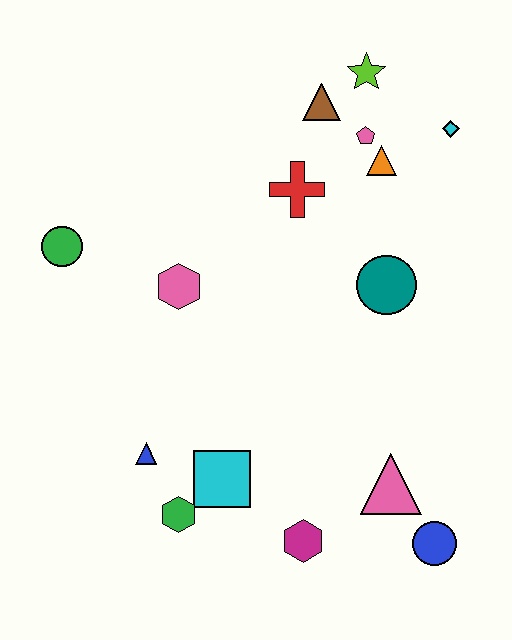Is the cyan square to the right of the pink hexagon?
Yes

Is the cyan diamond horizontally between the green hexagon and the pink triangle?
No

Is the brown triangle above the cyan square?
Yes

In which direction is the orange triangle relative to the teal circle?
The orange triangle is above the teal circle.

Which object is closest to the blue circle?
The pink triangle is closest to the blue circle.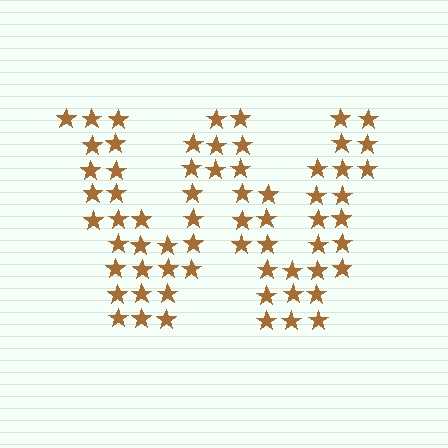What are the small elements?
The small elements are stars.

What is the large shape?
The large shape is the letter W.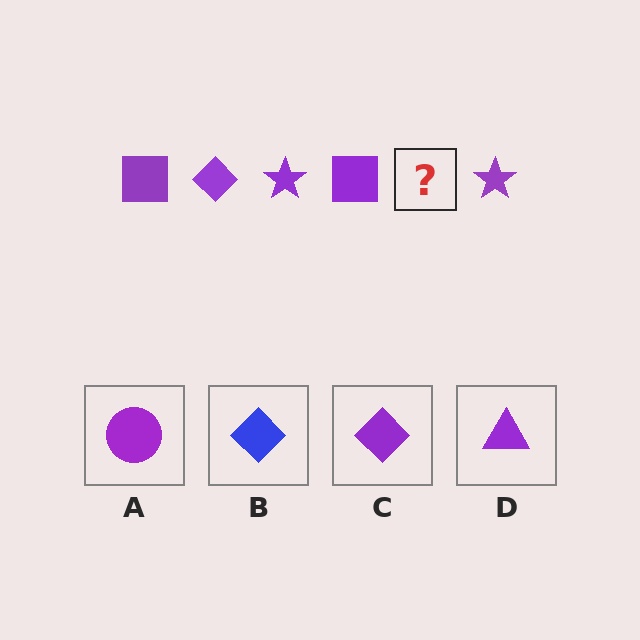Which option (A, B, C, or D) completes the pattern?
C.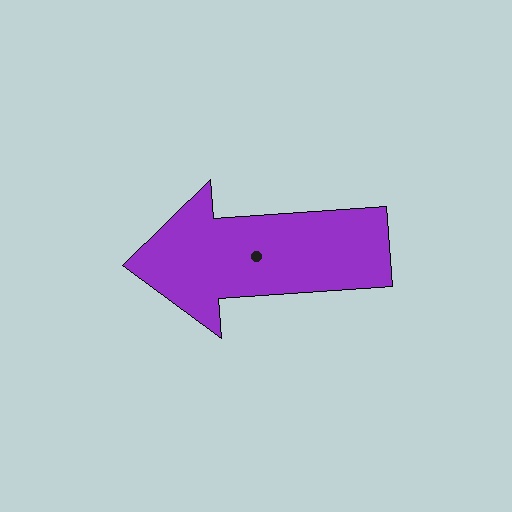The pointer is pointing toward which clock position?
Roughly 9 o'clock.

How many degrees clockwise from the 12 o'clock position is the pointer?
Approximately 266 degrees.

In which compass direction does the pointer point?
West.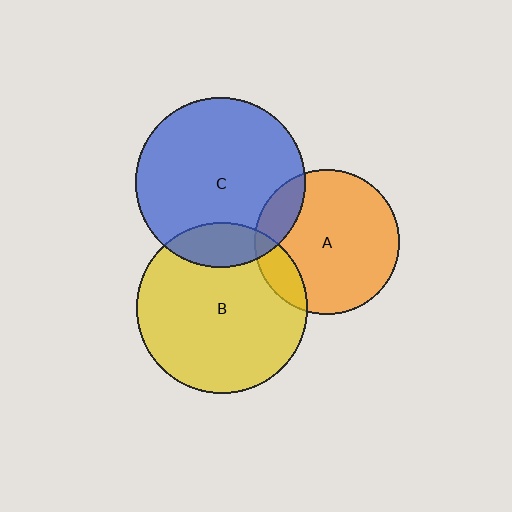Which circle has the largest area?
Circle B (yellow).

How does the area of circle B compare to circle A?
Approximately 1.4 times.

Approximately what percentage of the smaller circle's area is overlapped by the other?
Approximately 15%.